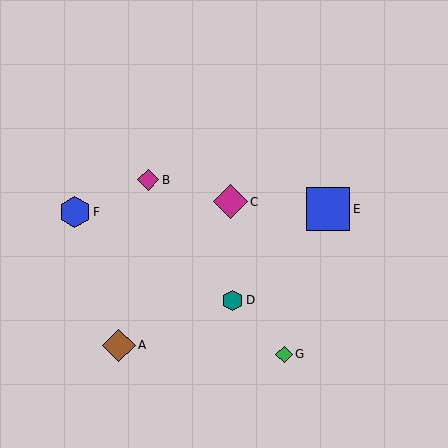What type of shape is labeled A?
Shape A is a brown diamond.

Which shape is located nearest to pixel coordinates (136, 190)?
The magenta diamond (labeled B) at (148, 180) is nearest to that location.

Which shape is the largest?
The blue square (labeled E) is the largest.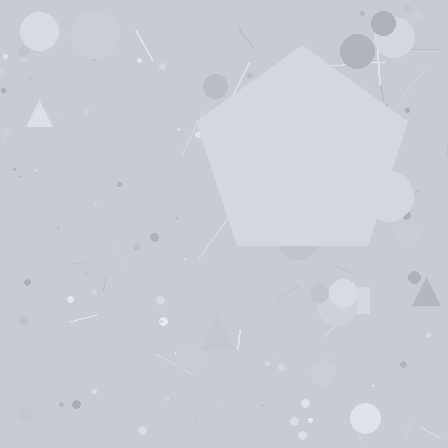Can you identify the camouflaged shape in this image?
The camouflaged shape is a pentagon.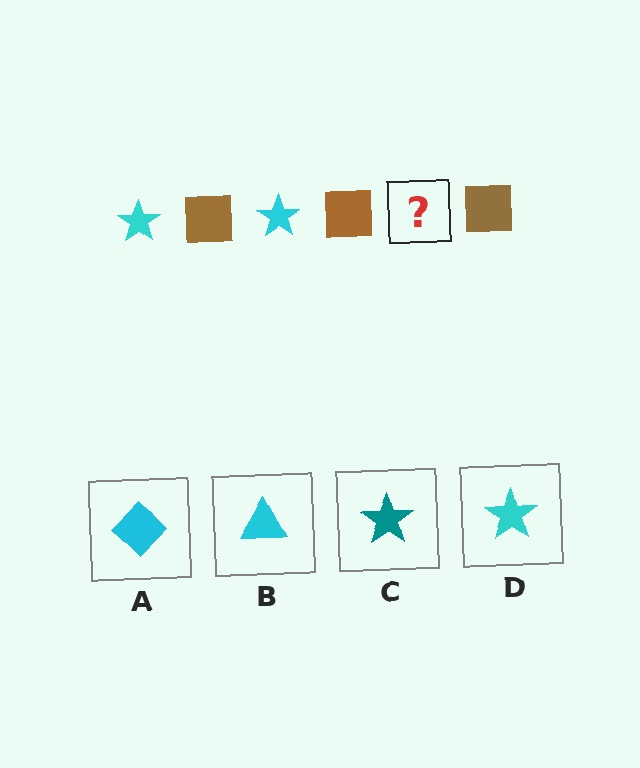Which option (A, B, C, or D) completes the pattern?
D.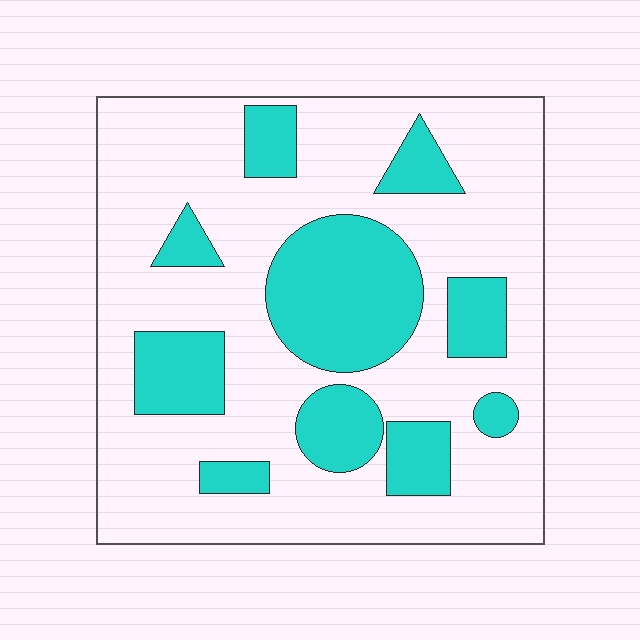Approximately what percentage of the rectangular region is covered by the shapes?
Approximately 30%.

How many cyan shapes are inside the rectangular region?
10.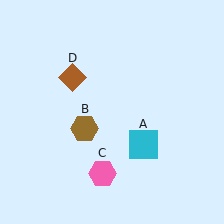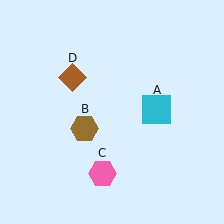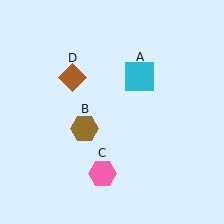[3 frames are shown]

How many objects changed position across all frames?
1 object changed position: cyan square (object A).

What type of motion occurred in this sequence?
The cyan square (object A) rotated counterclockwise around the center of the scene.